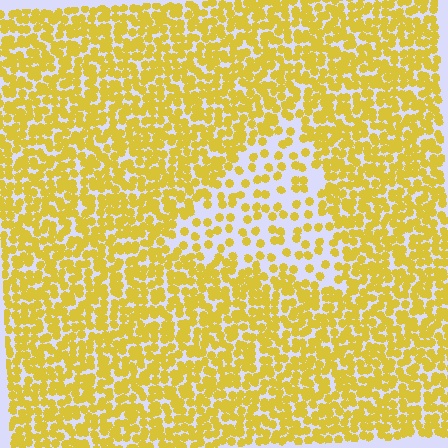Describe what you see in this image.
The image contains small yellow elements arranged at two different densities. A triangle-shaped region is visible where the elements are less densely packed than the surrounding area.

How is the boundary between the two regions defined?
The boundary is defined by a change in element density (approximately 2.4x ratio). All elements are the same color, size, and shape.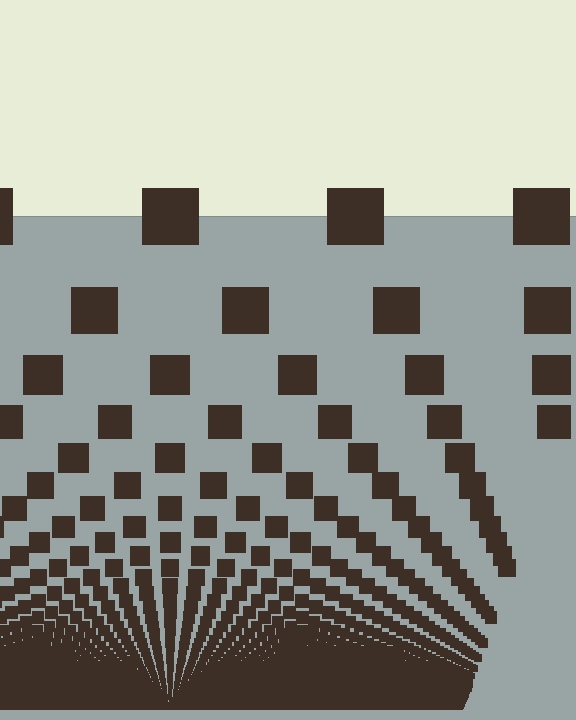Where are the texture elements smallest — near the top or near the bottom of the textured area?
Near the bottom.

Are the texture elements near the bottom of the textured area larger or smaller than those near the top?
Smaller. The gradient is inverted — elements near the bottom are smaller and denser.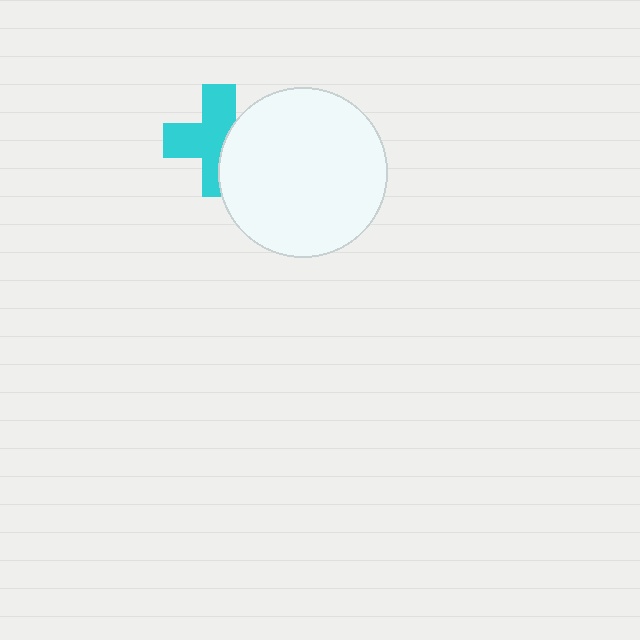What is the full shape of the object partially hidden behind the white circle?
The partially hidden object is a cyan cross.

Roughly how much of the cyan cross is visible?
About half of it is visible (roughly 63%).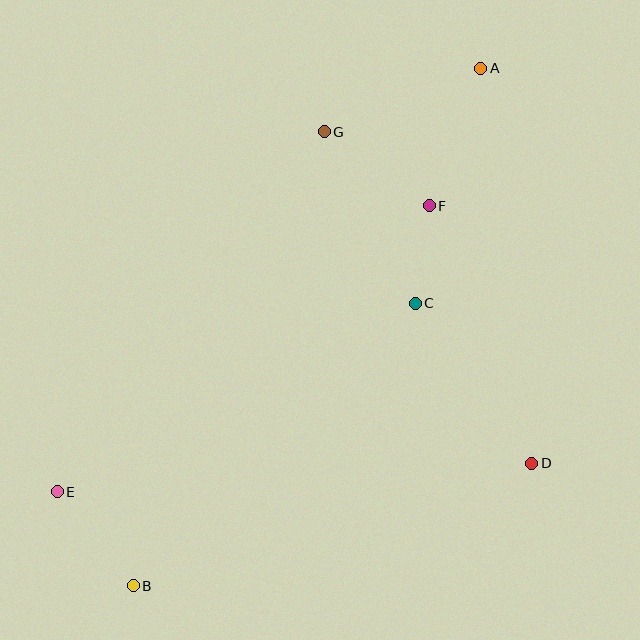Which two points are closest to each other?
Points C and F are closest to each other.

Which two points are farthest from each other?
Points A and B are farthest from each other.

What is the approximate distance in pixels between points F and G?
The distance between F and G is approximately 129 pixels.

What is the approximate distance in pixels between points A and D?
The distance between A and D is approximately 398 pixels.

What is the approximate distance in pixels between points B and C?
The distance between B and C is approximately 399 pixels.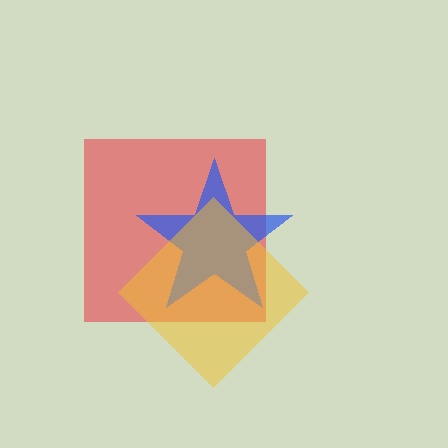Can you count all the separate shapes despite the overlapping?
Yes, there are 3 separate shapes.